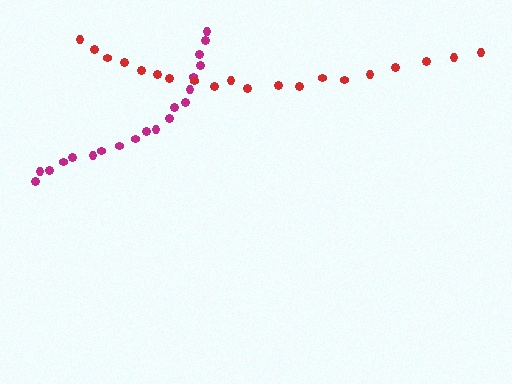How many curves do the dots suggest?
There are 2 distinct paths.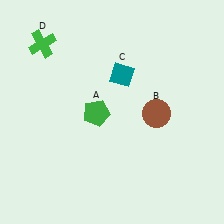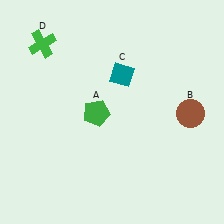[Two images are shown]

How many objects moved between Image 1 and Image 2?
1 object moved between the two images.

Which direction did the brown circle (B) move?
The brown circle (B) moved right.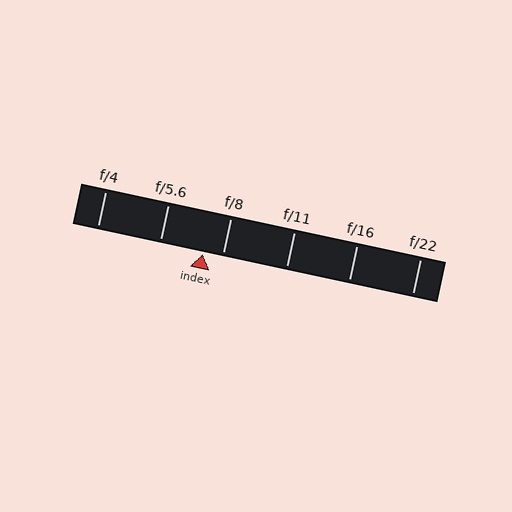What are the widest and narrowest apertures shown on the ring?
The widest aperture shown is f/4 and the narrowest is f/22.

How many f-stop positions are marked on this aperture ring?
There are 6 f-stop positions marked.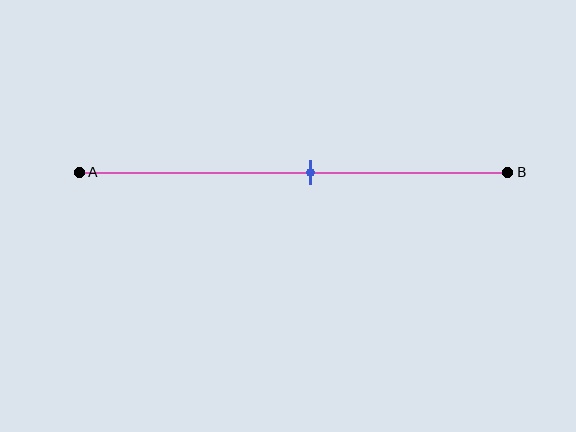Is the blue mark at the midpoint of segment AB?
No, the mark is at about 55% from A, not at the 50% midpoint.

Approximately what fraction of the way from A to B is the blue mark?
The blue mark is approximately 55% of the way from A to B.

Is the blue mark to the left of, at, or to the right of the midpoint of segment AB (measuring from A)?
The blue mark is to the right of the midpoint of segment AB.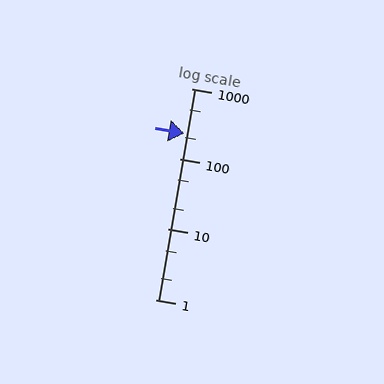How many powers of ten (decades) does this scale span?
The scale spans 3 decades, from 1 to 1000.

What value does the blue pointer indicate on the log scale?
The pointer indicates approximately 230.